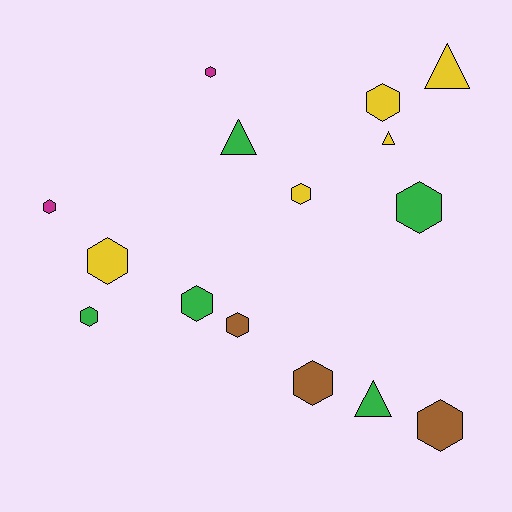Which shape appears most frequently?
Hexagon, with 11 objects.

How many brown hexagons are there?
There are 3 brown hexagons.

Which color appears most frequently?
Yellow, with 5 objects.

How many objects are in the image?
There are 15 objects.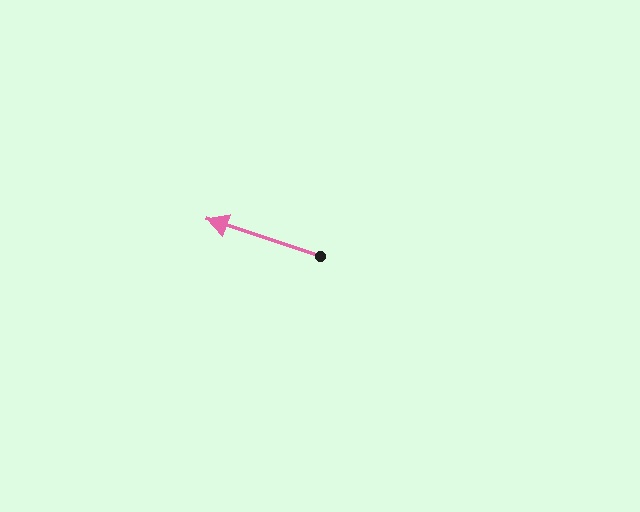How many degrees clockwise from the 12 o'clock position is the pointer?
Approximately 288 degrees.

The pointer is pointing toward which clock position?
Roughly 10 o'clock.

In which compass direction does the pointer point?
West.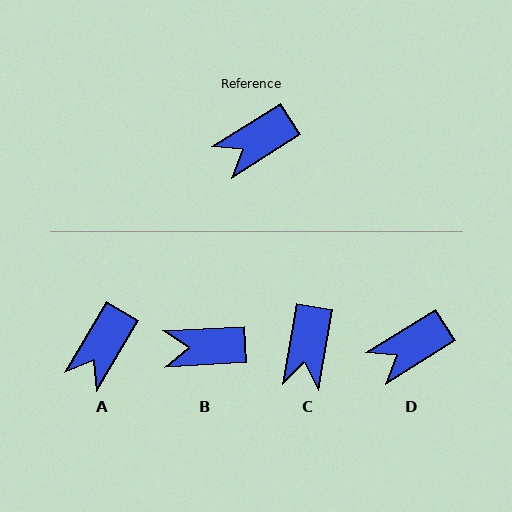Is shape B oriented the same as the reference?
No, it is off by about 29 degrees.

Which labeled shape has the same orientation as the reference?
D.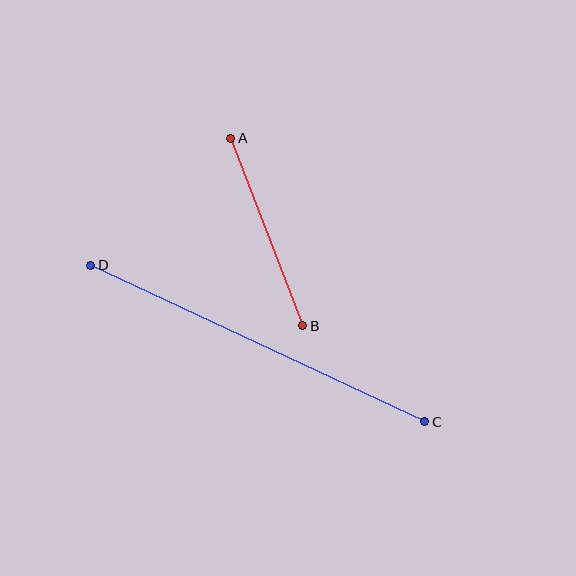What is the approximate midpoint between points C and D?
The midpoint is at approximately (258, 344) pixels.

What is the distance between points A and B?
The distance is approximately 201 pixels.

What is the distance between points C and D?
The distance is approximately 369 pixels.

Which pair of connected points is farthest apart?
Points C and D are farthest apart.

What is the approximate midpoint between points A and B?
The midpoint is at approximately (267, 232) pixels.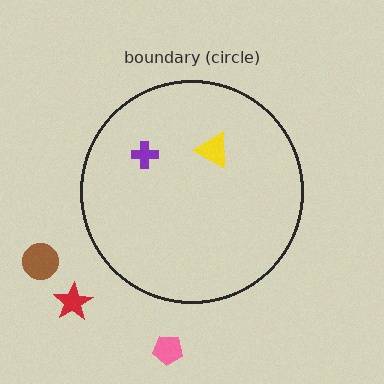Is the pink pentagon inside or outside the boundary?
Outside.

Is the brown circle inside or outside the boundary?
Outside.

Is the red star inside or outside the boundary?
Outside.